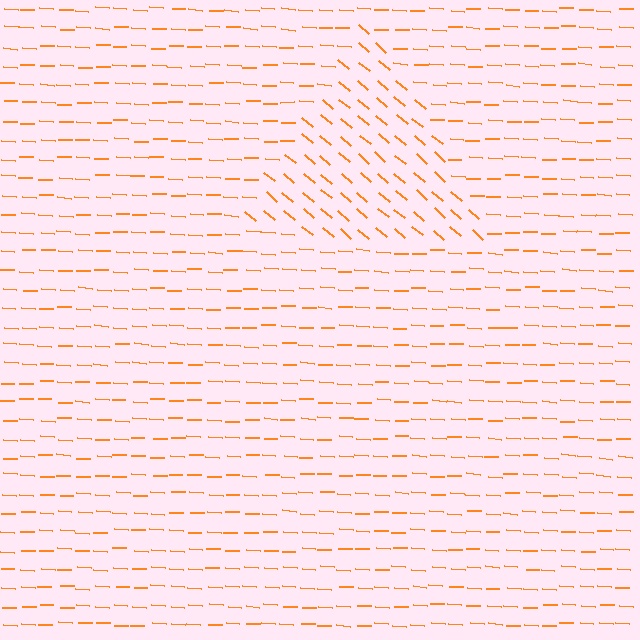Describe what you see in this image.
The image is filled with small orange line segments. A triangle region in the image has lines oriented differently from the surrounding lines, creating a visible texture boundary.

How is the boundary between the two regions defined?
The boundary is defined purely by a change in line orientation (approximately 37 degrees difference). All lines are the same color and thickness.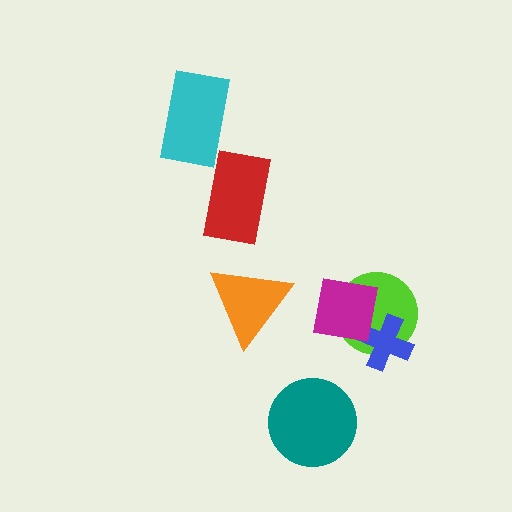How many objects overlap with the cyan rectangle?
0 objects overlap with the cyan rectangle.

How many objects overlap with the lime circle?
2 objects overlap with the lime circle.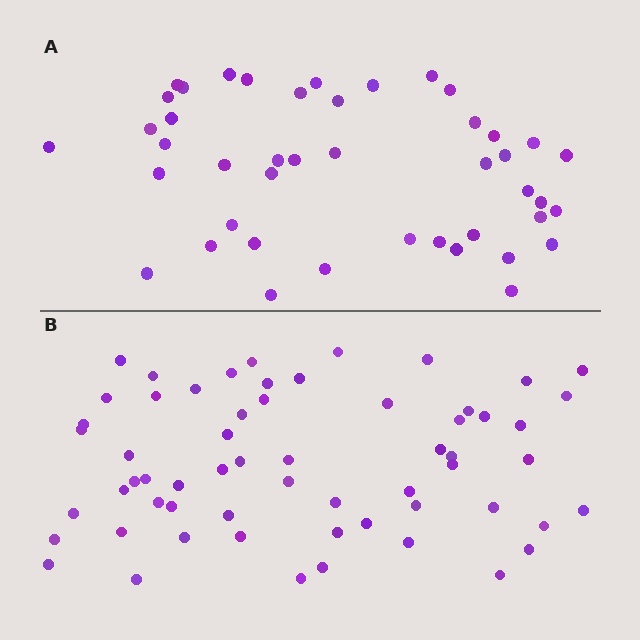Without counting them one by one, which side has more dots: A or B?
Region B (the bottom region) has more dots.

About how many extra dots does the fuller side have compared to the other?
Region B has approximately 15 more dots than region A.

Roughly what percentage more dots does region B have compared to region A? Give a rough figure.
About 35% more.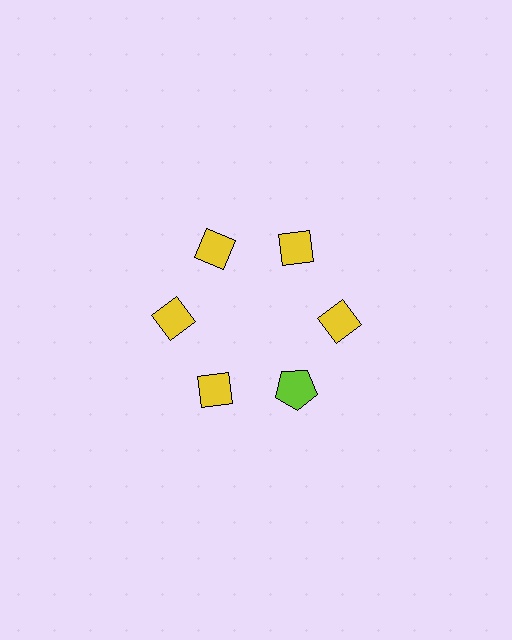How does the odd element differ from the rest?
It differs in both color (lime instead of yellow) and shape (pentagon instead of diamond).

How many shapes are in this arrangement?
There are 6 shapes arranged in a ring pattern.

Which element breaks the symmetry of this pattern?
The lime pentagon at roughly the 5 o'clock position breaks the symmetry. All other shapes are yellow diamonds.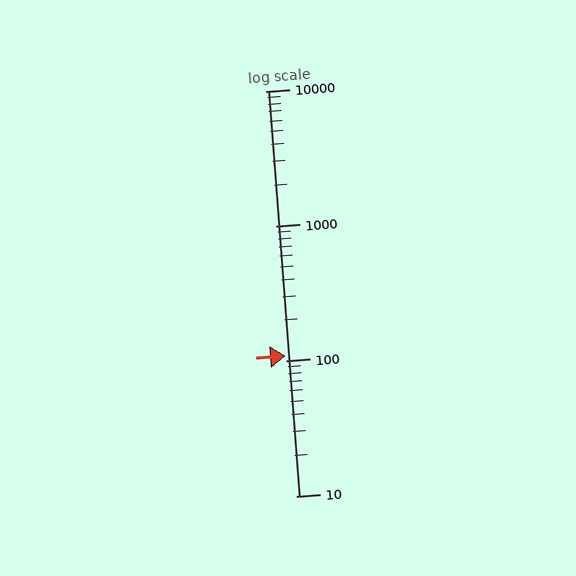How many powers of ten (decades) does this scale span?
The scale spans 3 decades, from 10 to 10000.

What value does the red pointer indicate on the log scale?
The pointer indicates approximately 110.